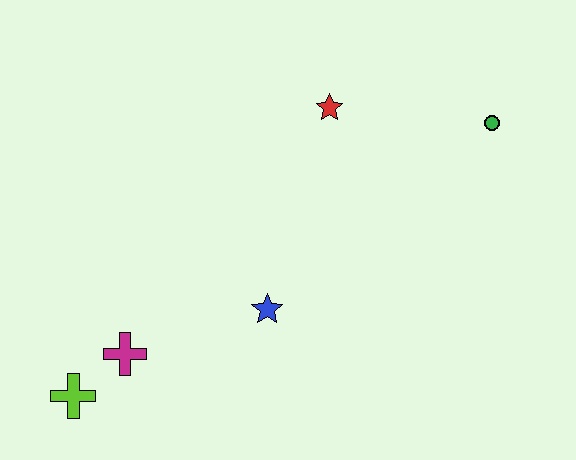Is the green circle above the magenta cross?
Yes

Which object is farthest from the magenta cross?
The green circle is farthest from the magenta cross.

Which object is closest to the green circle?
The red star is closest to the green circle.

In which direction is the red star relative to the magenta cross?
The red star is above the magenta cross.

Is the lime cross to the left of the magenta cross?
Yes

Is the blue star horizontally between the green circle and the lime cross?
Yes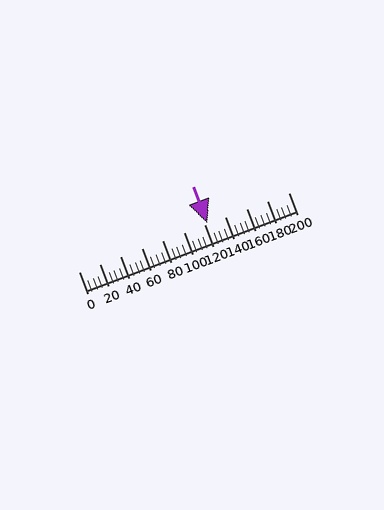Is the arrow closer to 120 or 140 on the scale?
The arrow is closer to 120.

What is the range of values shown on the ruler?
The ruler shows values from 0 to 200.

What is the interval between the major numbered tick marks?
The major tick marks are spaced 20 units apart.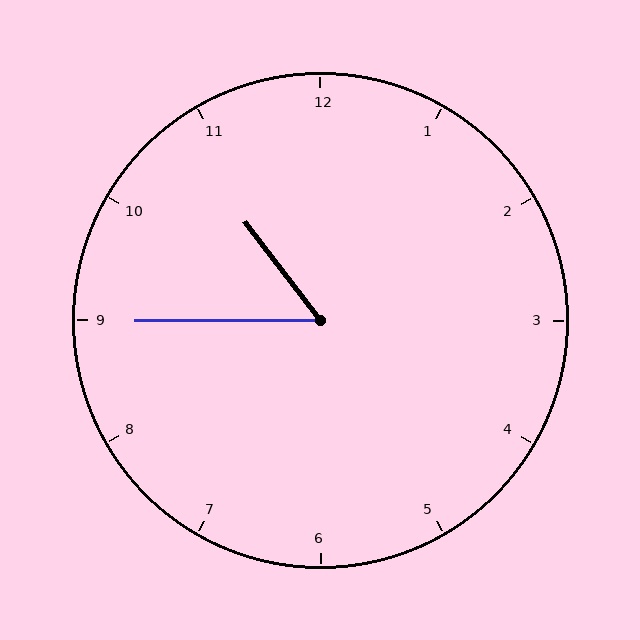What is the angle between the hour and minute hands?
Approximately 52 degrees.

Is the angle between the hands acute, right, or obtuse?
It is acute.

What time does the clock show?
10:45.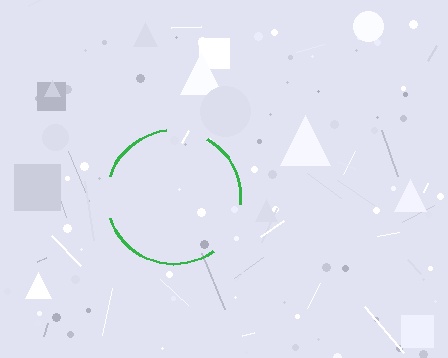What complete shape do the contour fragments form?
The contour fragments form a circle.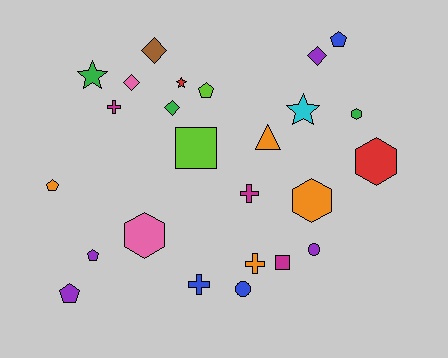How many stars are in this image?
There are 3 stars.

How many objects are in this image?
There are 25 objects.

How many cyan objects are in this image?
There is 1 cyan object.